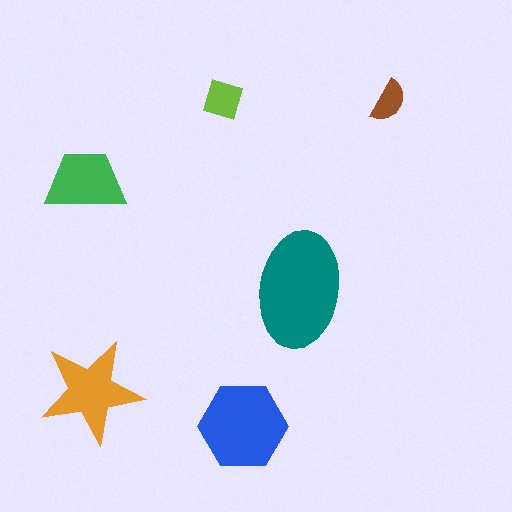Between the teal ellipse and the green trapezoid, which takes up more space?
The teal ellipse.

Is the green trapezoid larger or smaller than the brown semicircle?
Larger.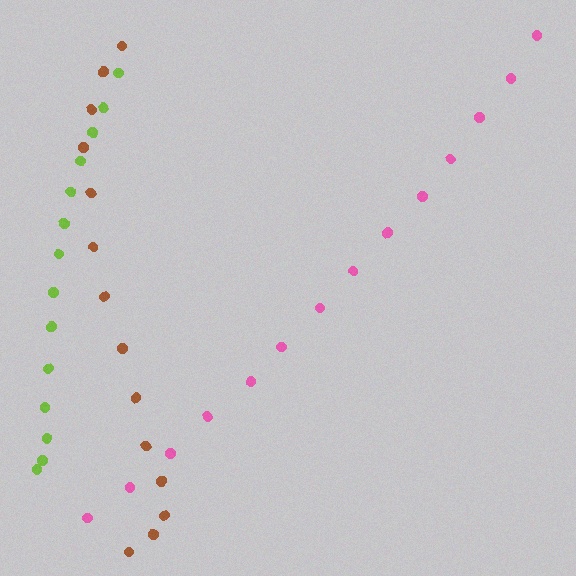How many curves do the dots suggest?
There are 3 distinct paths.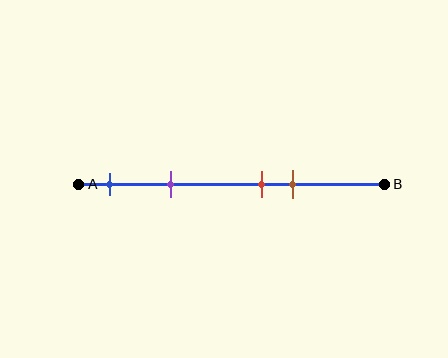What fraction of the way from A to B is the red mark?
The red mark is approximately 60% (0.6) of the way from A to B.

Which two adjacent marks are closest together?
The red and brown marks are the closest adjacent pair.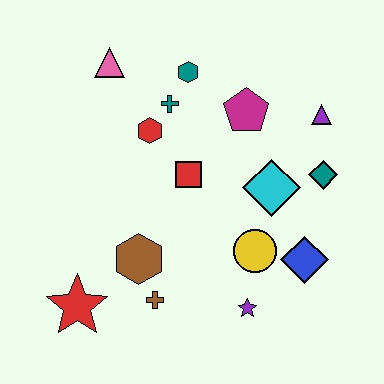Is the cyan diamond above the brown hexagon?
Yes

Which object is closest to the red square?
The red hexagon is closest to the red square.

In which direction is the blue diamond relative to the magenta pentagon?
The blue diamond is below the magenta pentagon.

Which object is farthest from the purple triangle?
The red star is farthest from the purple triangle.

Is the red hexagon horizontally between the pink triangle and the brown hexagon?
No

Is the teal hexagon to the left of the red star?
No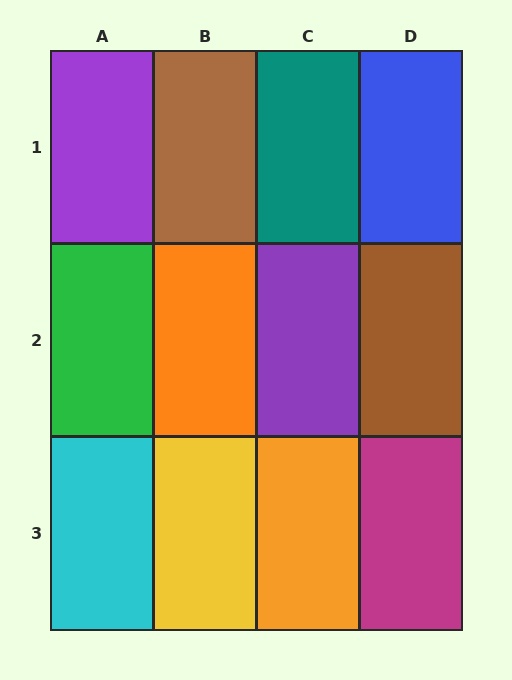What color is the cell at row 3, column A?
Cyan.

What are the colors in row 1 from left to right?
Purple, brown, teal, blue.